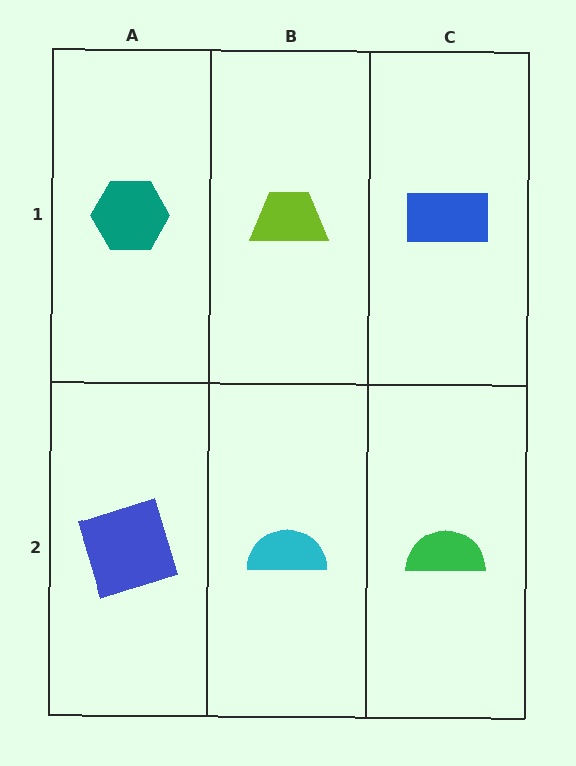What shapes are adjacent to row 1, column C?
A green semicircle (row 2, column C), a lime trapezoid (row 1, column B).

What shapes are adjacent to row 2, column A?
A teal hexagon (row 1, column A), a cyan semicircle (row 2, column B).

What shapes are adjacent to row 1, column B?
A cyan semicircle (row 2, column B), a teal hexagon (row 1, column A), a blue rectangle (row 1, column C).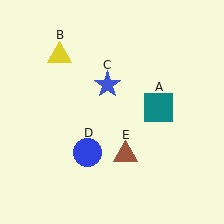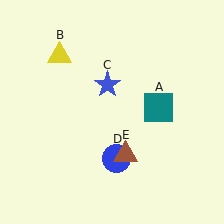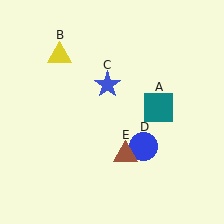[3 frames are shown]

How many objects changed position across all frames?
1 object changed position: blue circle (object D).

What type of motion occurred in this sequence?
The blue circle (object D) rotated counterclockwise around the center of the scene.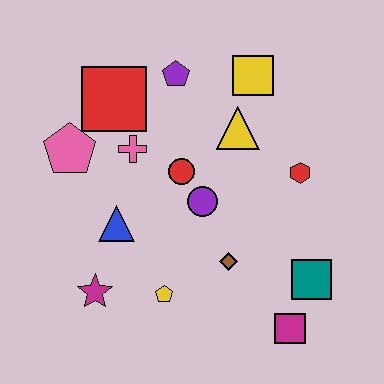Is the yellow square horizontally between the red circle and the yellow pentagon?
No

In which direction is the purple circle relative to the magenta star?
The purple circle is to the right of the magenta star.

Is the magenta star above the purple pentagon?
No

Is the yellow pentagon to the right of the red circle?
No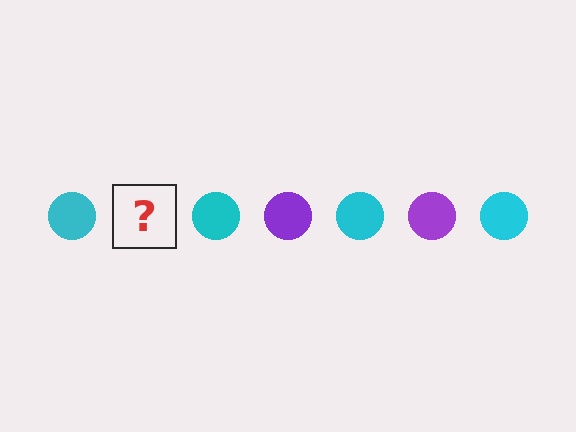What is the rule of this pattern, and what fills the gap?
The rule is that the pattern cycles through cyan, purple circles. The gap should be filled with a purple circle.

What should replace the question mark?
The question mark should be replaced with a purple circle.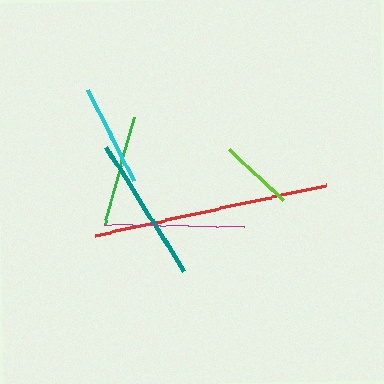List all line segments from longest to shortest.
From longest to shortest: red, teal, magenta, green, cyan, lime.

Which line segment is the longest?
The red line is the longest at approximately 236 pixels.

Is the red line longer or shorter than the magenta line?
The red line is longer than the magenta line.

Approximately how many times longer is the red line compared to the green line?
The red line is approximately 2.1 times the length of the green line.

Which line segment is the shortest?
The lime line is the shortest at approximately 74 pixels.